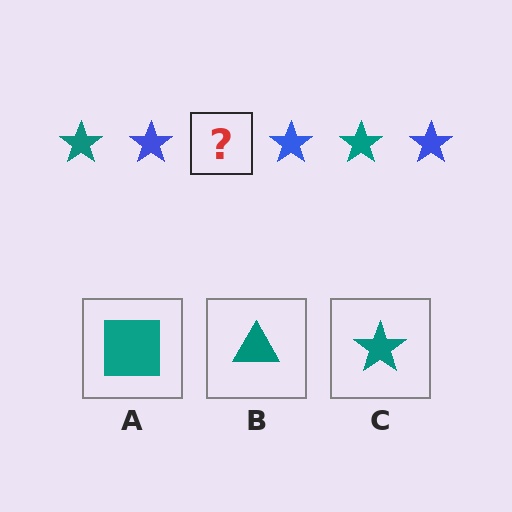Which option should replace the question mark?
Option C.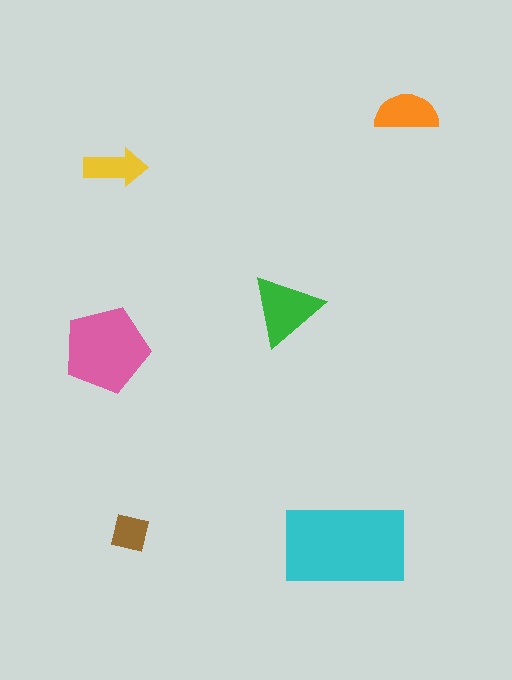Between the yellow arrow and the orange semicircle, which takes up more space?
The orange semicircle.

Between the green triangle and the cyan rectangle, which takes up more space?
The cyan rectangle.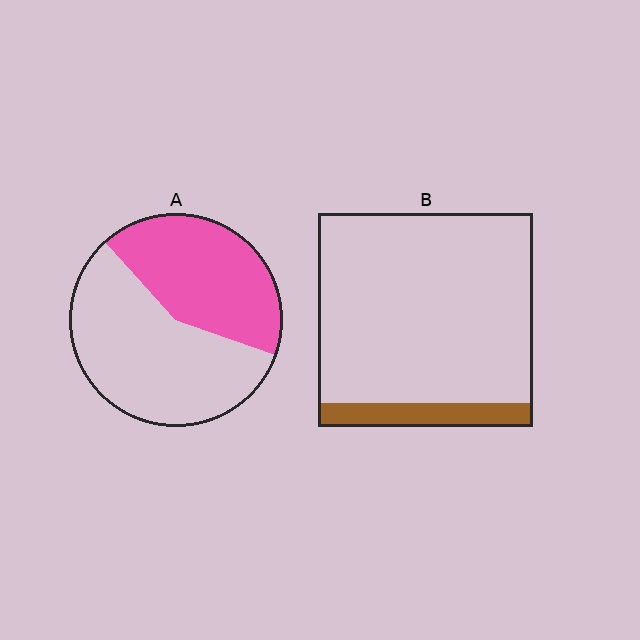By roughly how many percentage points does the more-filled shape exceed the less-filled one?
By roughly 30 percentage points (A over B).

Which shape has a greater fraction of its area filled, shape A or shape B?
Shape A.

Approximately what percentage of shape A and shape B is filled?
A is approximately 40% and B is approximately 10%.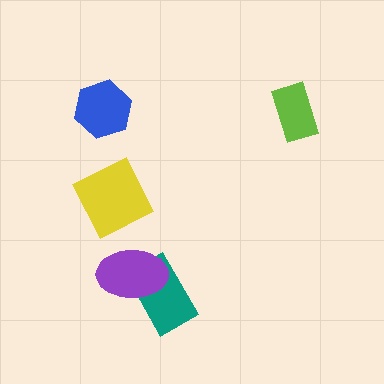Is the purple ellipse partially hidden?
No, no other shape covers it.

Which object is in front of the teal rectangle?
The purple ellipse is in front of the teal rectangle.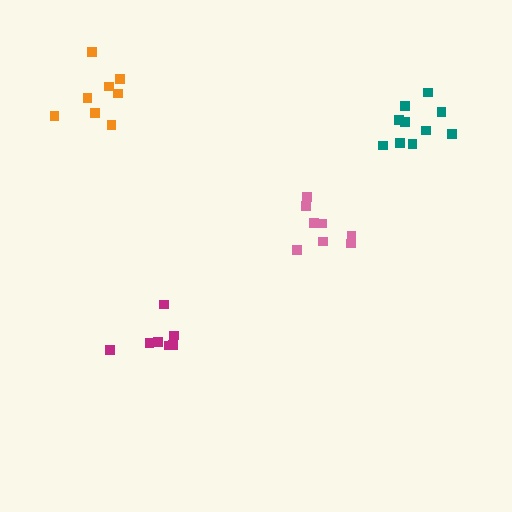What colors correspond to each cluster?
The clusters are colored: orange, magenta, pink, teal.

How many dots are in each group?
Group 1: 8 dots, Group 2: 7 dots, Group 3: 8 dots, Group 4: 10 dots (33 total).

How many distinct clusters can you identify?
There are 4 distinct clusters.